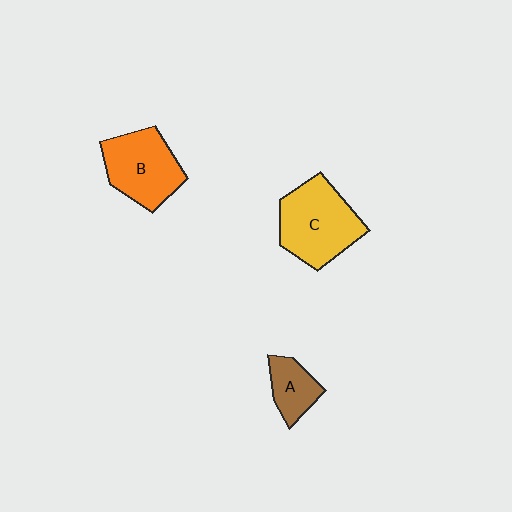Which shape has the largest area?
Shape C (yellow).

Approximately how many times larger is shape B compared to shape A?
Approximately 1.9 times.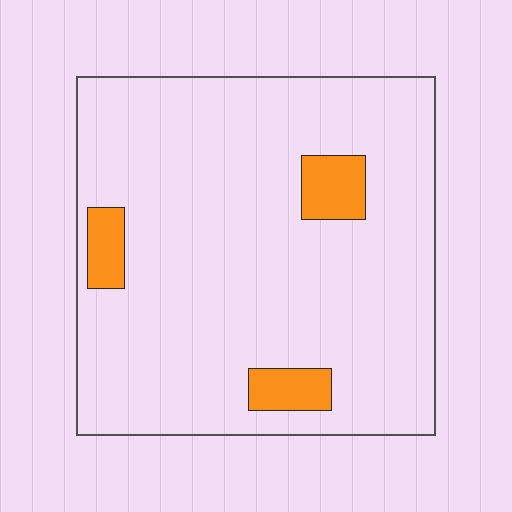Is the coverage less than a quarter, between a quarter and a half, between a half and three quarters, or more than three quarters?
Less than a quarter.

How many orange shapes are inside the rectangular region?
3.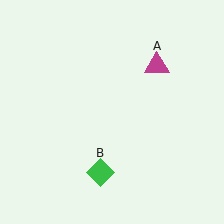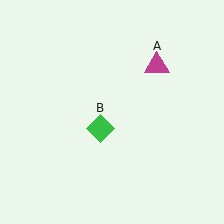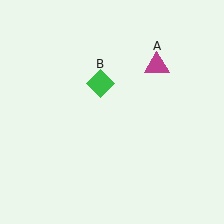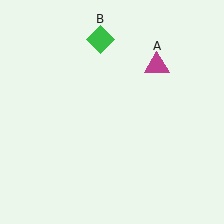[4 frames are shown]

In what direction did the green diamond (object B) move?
The green diamond (object B) moved up.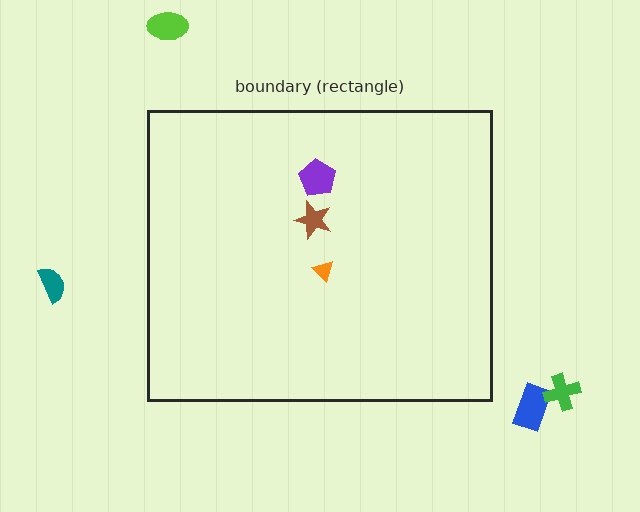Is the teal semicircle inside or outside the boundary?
Outside.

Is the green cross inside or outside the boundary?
Outside.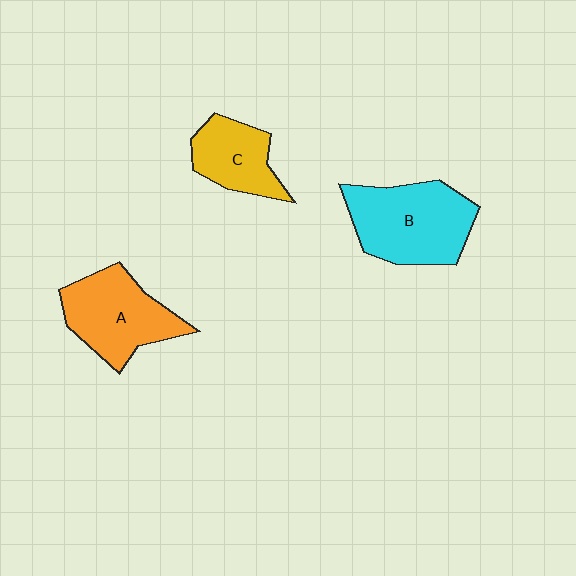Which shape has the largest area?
Shape B (cyan).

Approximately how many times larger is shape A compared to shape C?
Approximately 1.4 times.